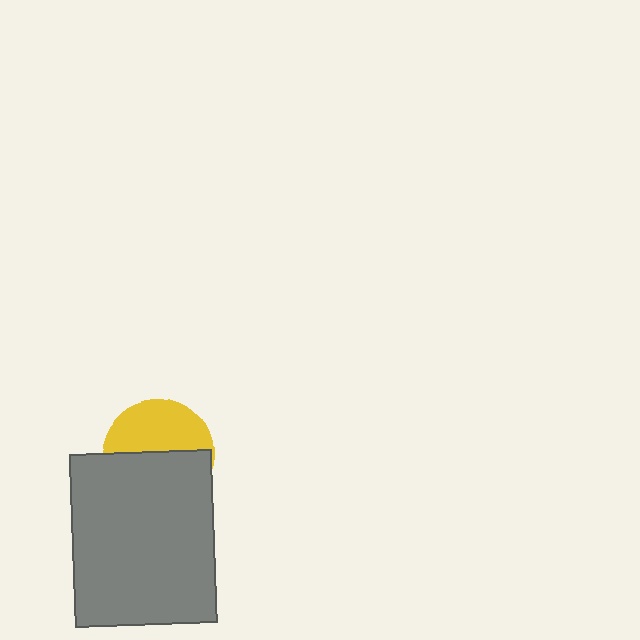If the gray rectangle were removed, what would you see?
You would see the complete yellow circle.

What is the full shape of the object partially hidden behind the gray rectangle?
The partially hidden object is a yellow circle.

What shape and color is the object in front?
The object in front is a gray rectangle.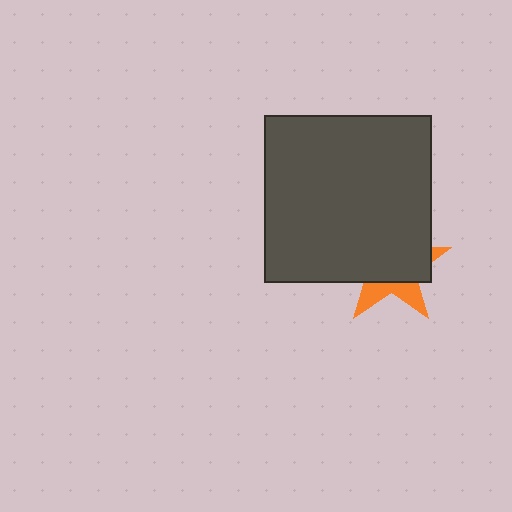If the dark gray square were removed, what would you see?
You would see the complete orange star.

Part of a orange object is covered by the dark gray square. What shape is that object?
It is a star.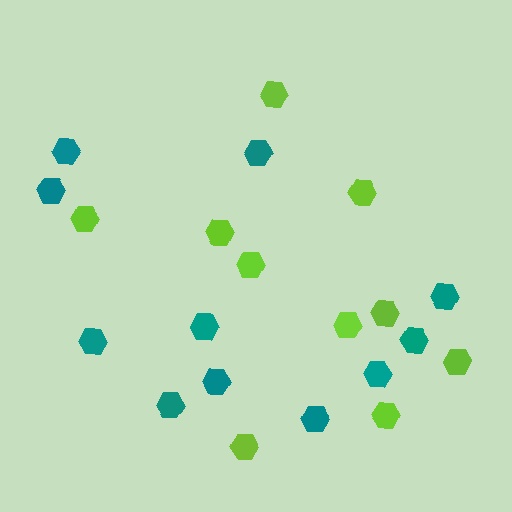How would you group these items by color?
There are 2 groups: one group of teal hexagons (11) and one group of lime hexagons (10).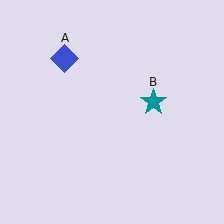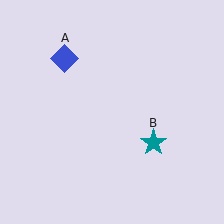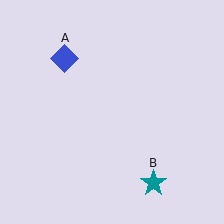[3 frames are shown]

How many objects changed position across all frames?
1 object changed position: teal star (object B).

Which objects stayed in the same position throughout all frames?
Blue diamond (object A) remained stationary.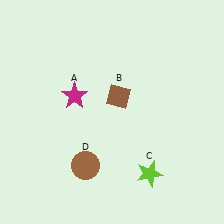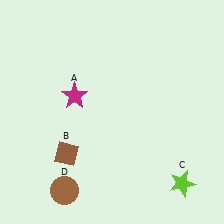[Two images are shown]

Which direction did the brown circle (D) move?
The brown circle (D) moved down.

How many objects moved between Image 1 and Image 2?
3 objects moved between the two images.